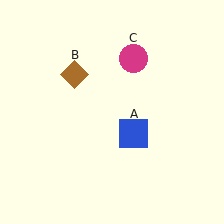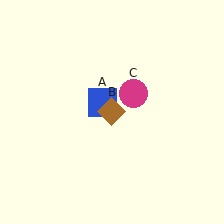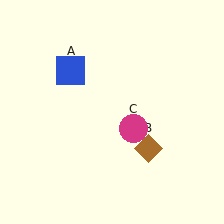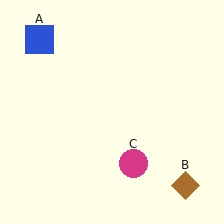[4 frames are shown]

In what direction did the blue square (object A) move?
The blue square (object A) moved up and to the left.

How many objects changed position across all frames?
3 objects changed position: blue square (object A), brown diamond (object B), magenta circle (object C).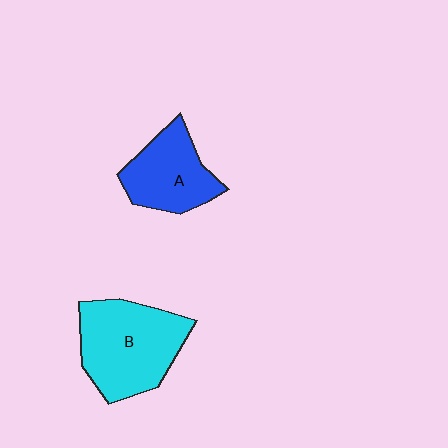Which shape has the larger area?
Shape B (cyan).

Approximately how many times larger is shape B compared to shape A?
Approximately 1.4 times.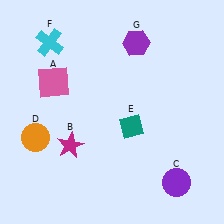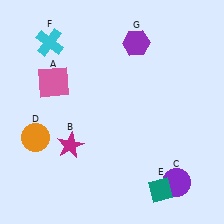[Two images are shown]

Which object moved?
The teal diamond (E) moved down.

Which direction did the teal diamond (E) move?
The teal diamond (E) moved down.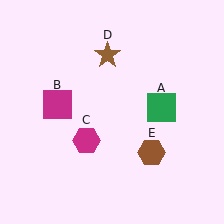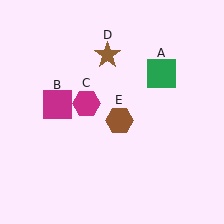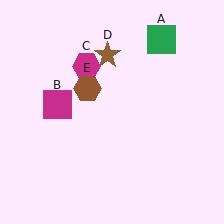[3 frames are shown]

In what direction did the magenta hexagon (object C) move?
The magenta hexagon (object C) moved up.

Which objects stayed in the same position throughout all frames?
Magenta square (object B) and brown star (object D) remained stationary.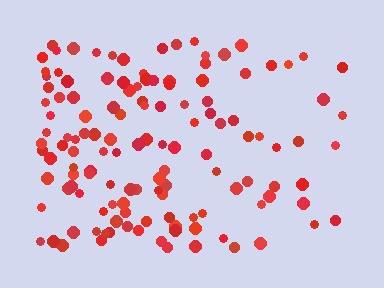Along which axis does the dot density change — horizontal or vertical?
Horizontal.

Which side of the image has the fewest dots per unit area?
The right.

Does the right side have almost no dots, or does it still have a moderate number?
Still a moderate number, just noticeably fewer than the left.